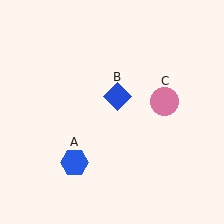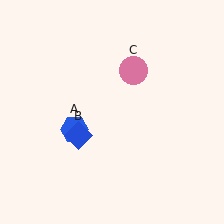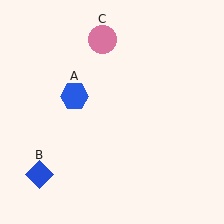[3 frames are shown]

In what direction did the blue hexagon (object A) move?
The blue hexagon (object A) moved up.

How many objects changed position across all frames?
3 objects changed position: blue hexagon (object A), blue diamond (object B), pink circle (object C).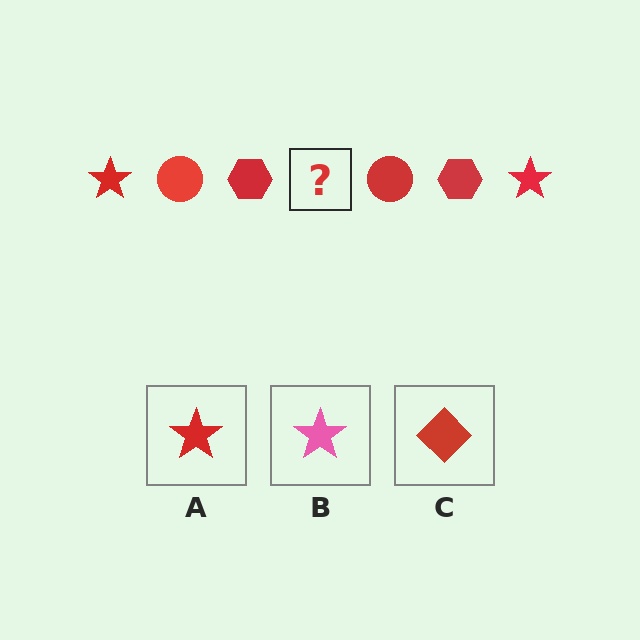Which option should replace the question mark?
Option A.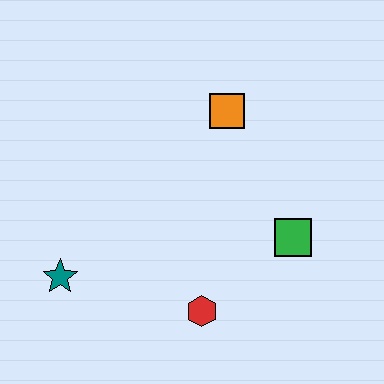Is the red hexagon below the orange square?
Yes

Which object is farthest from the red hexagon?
The orange square is farthest from the red hexagon.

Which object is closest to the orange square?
The green square is closest to the orange square.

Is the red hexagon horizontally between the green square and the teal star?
Yes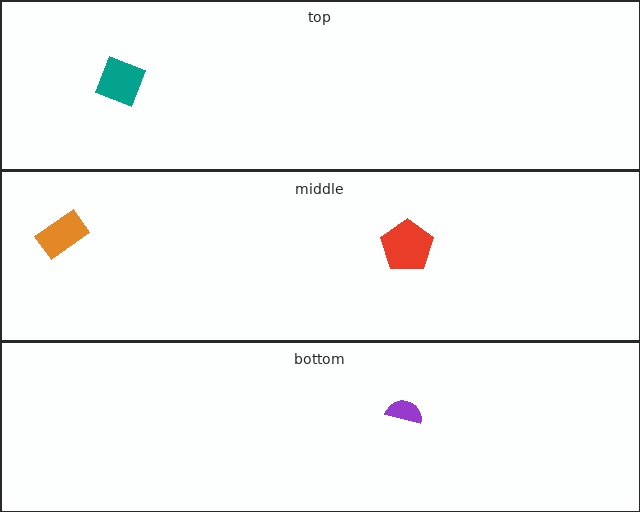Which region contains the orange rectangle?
The middle region.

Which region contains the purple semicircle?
The bottom region.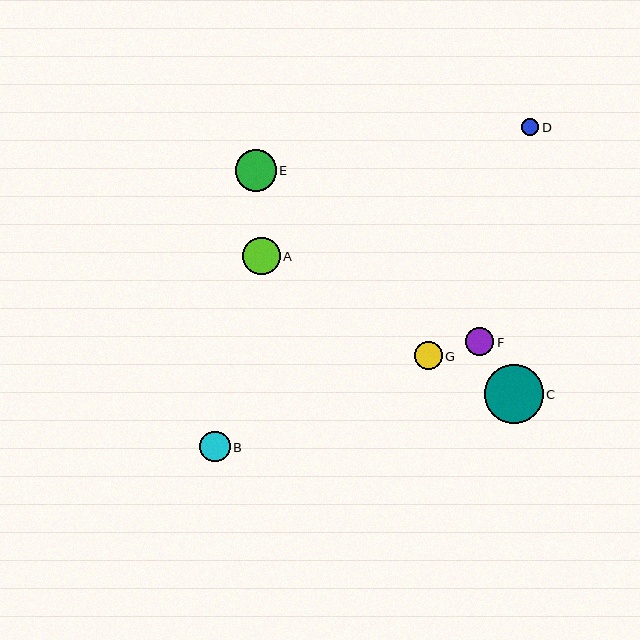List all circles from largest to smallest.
From largest to smallest: C, E, A, B, G, F, D.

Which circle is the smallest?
Circle D is the smallest with a size of approximately 17 pixels.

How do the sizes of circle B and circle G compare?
Circle B and circle G are approximately the same size.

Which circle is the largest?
Circle C is the largest with a size of approximately 59 pixels.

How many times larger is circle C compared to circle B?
Circle C is approximately 1.9 times the size of circle B.